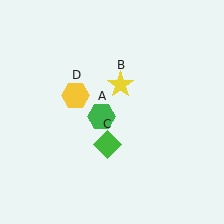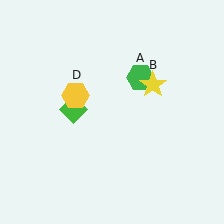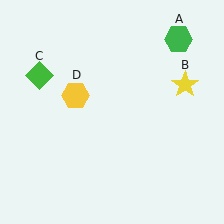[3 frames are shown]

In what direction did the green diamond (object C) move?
The green diamond (object C) moved up and to the left.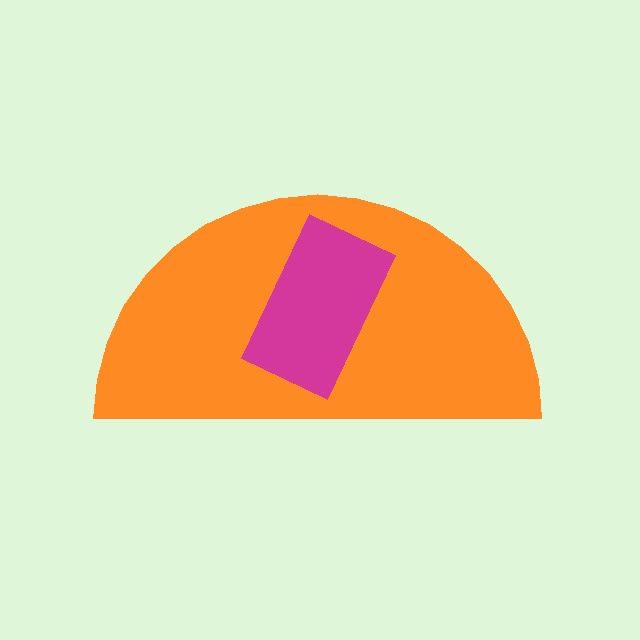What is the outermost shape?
The orange semicircle.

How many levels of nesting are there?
2.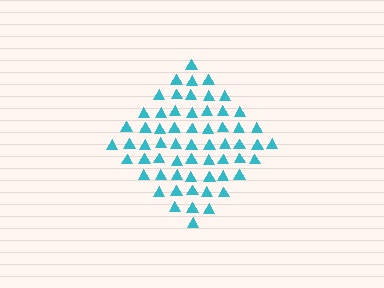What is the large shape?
The large shape is a diamond.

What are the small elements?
The small elements are triangles.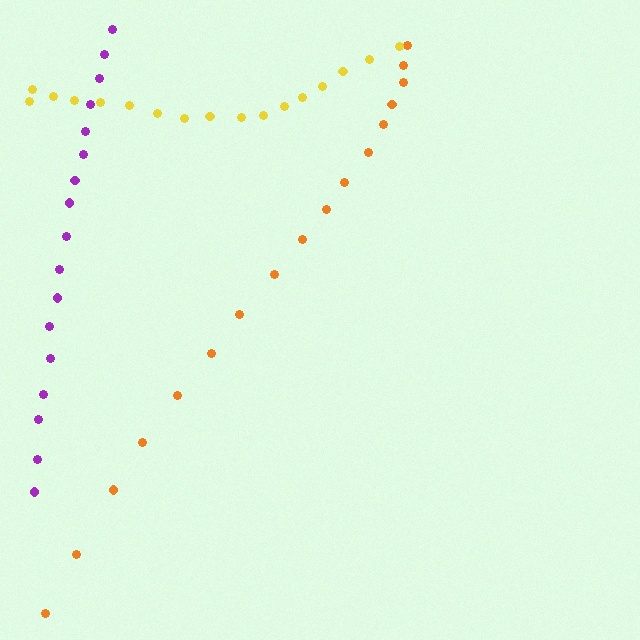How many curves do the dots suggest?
There are 3 distinct paths.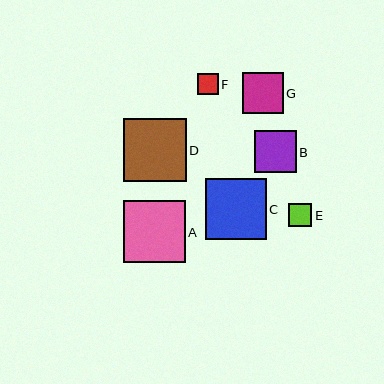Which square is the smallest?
Square F is the smallest with a size of approximately 21 pixels.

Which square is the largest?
Square D is the largest with a size of approximately 63 pixels.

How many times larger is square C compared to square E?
Square C is approximately 2.6 times the size of square E.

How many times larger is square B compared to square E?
Square B is approximately 1.8 times the size of square E.